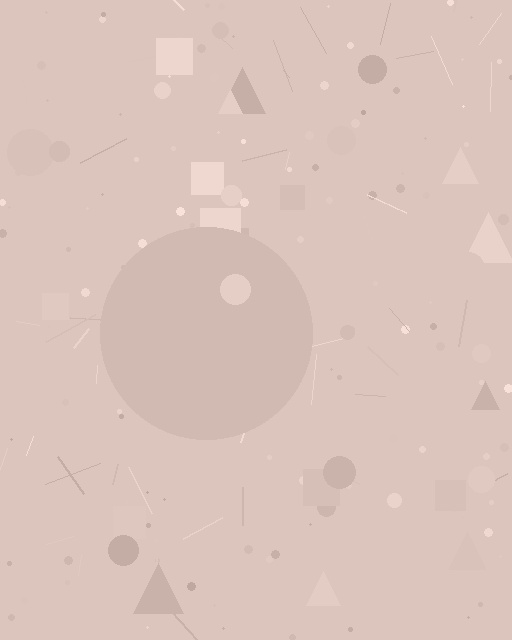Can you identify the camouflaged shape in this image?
The camouflaged shape is a circle.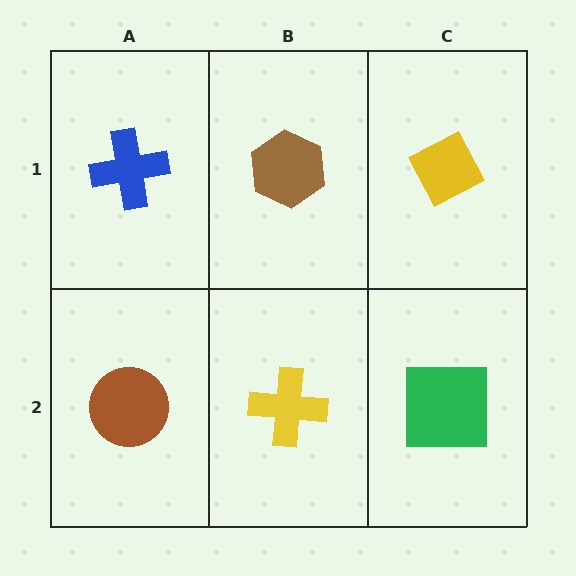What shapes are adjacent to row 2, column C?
A yellow diamond (row 1, column C), a yellow cross (row 2, column B).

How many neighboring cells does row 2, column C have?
2.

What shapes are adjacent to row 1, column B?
A yellow cross (row 2, column B), a blue cross (row 1, column A), a yellow diamond (row 1, column C).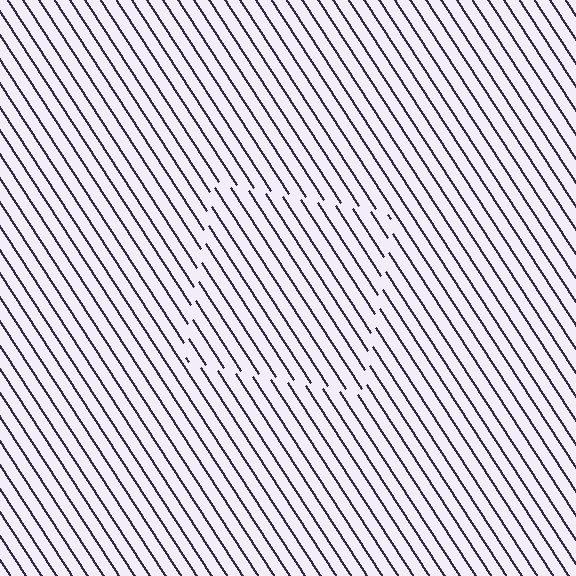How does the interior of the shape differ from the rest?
The interior of the shape contains the same grating, shifted by half a period — the contour is defined by the phase discontinuity where line-ends from the inner and outer gratings abut.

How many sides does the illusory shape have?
4 sides — the line-ends trace a square.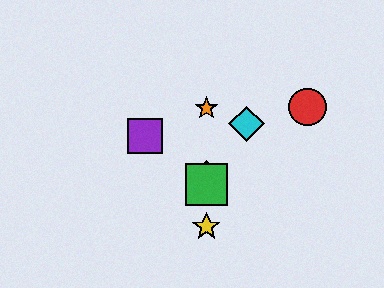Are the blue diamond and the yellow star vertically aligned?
Yes, both are at x≈206.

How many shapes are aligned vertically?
4 shapes (the blue diamond, the green square, the yellow star, the orange star) are aligned vertically.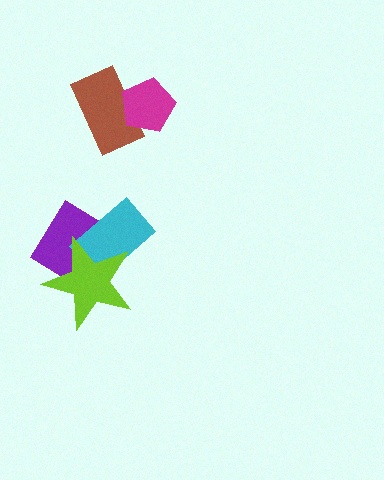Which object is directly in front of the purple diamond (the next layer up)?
The cyan rectangle is directly in front of the purple diamond.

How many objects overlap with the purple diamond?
2 objects overlap with the purple diamond.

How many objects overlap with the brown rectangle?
1 object overlaps with the brown rectangle.